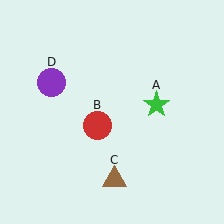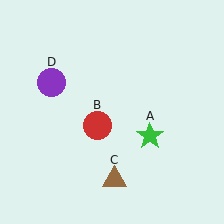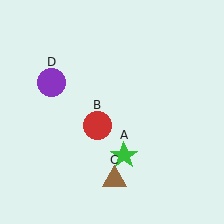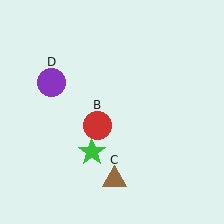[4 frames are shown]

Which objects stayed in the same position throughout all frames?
Red circle (object B) and brown triangle (object C) and purple circle (object D) remained stationary.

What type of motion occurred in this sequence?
The green star (object A) rotated clockwise around the center of the scene.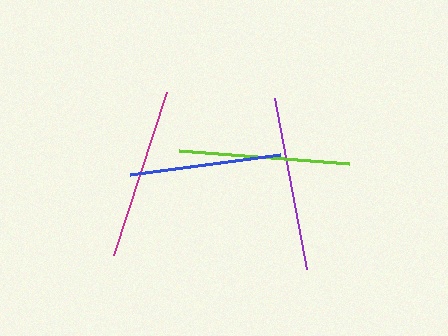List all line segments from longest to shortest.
From longest to shortest: purple, magenta, lime, blue.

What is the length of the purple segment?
The purple segment is approximately 174 pixels long.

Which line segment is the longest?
The purple line is the longest at approximately 174 pixels.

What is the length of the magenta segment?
The magenta segment is approximately 172 pixels long.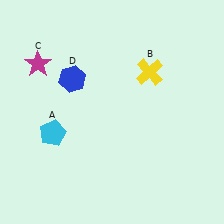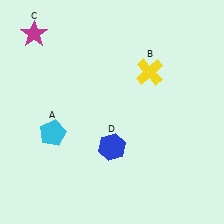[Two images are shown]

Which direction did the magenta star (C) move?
The magenta star (C) moved up.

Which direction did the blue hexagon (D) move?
The blue hexagon (D) moved down.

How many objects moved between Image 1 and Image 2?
2 objects moved between the two images.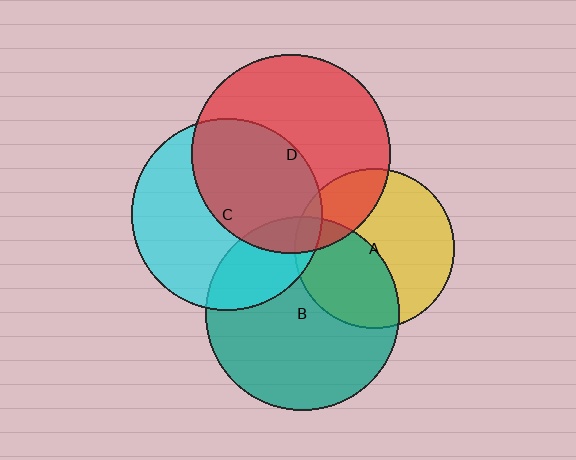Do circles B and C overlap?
Yes.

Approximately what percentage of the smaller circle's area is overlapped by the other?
Approximately 25%.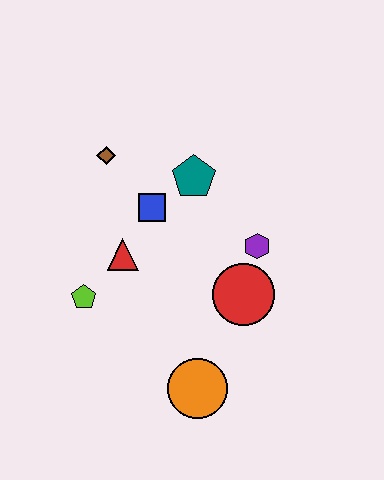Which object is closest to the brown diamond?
The blue square is closest to the brown diamond.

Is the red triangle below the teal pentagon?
Yes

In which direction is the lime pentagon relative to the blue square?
The lime pentagon is below the blue square.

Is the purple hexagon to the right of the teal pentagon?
Yes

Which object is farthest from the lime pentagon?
The purple hexagon is farthest from the lime pentagon.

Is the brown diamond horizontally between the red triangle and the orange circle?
No